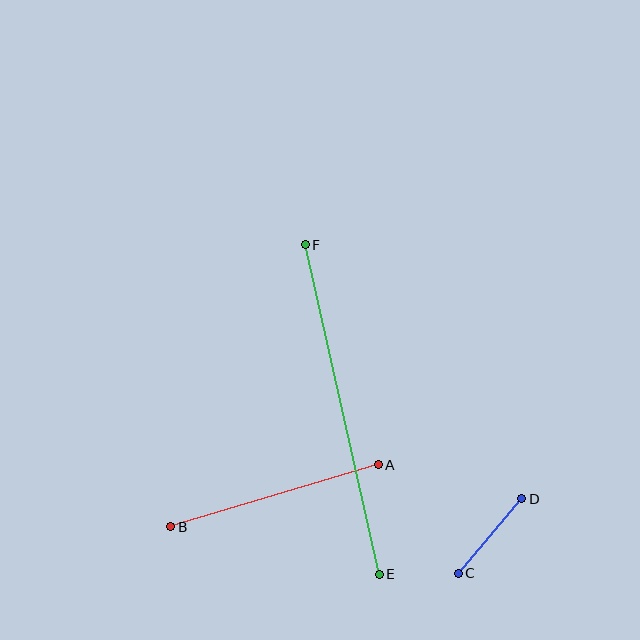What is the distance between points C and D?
The distance is approximately 98 pixels.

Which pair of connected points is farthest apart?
Points E and F are farthest apart.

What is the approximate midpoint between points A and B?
The midpoint is at approximately (274, 496) pixels.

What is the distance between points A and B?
The distance is approximately 216 pixels.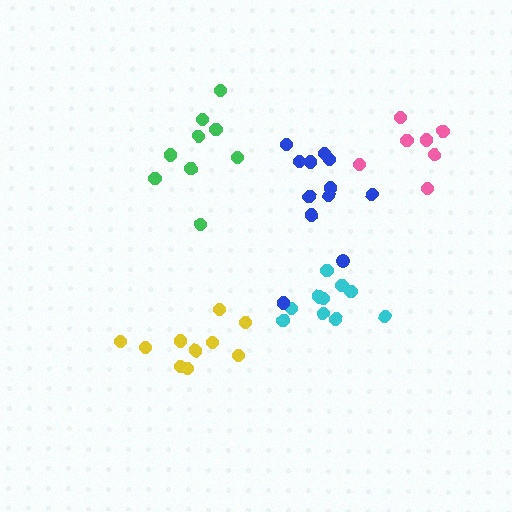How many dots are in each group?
Group 1: 9 dots, Group 2: 11 dots, Group 3: 10 dots, Group 4: 7 dots, Group 5: 12 dots (49 total).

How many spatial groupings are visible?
There are 5 spatial groupings.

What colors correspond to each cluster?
The clusters are colored: green, cyan, yellow, pink, blue.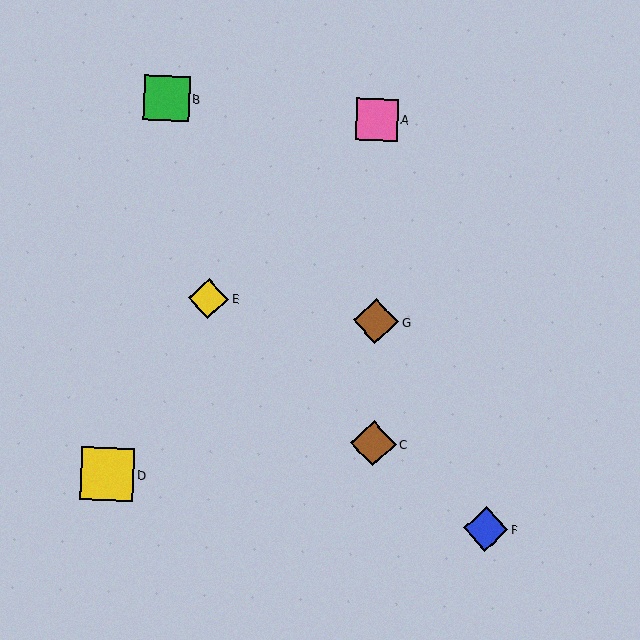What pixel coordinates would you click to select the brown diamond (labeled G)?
Click at (376, 321) to select the brown diamond G.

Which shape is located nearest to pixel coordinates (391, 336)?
The brown diamond (labeled G) at (376, 321) is nearest to that location.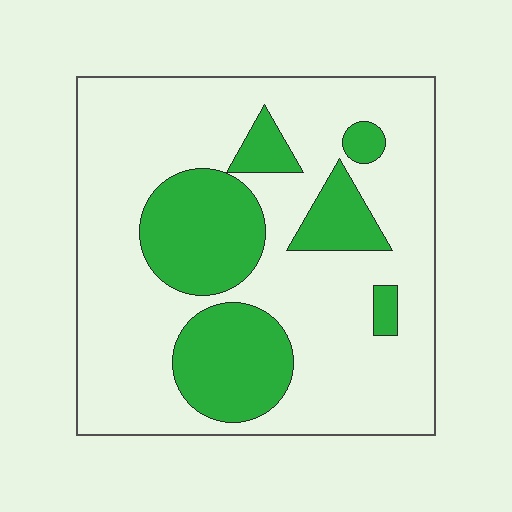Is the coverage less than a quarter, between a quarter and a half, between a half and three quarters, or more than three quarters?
Between a quarter and a half.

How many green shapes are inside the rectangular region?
6.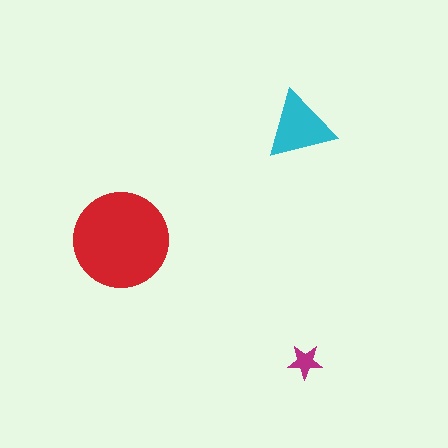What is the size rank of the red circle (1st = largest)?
1st.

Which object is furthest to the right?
The magenta star is rightmost.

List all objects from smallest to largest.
The magenta star, the cyan triangle, the red circle.